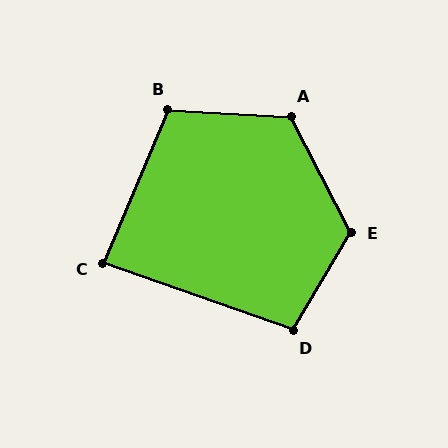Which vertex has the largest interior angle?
E, at approximately 123 degrees.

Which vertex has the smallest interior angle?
C, at approximately 87 degrees.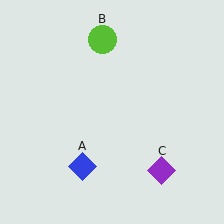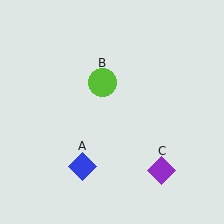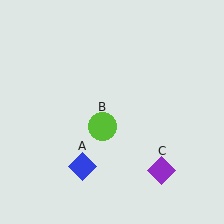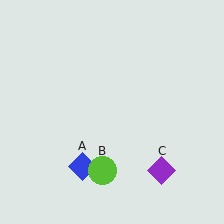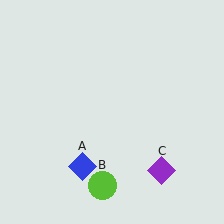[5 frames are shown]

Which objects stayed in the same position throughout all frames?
Blue diamond (object A) and purple diamond (object C) remained stationary.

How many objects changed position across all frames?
1 object changed position: lime circle (object B).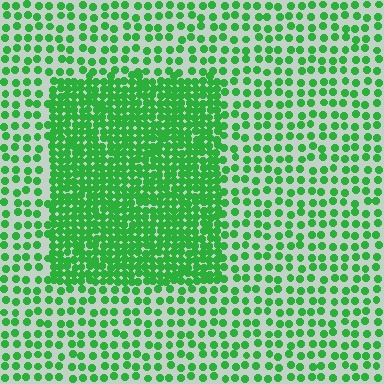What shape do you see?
I see a rectangle.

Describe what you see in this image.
The image contains small green elements arranged at two different densities. A rectangle-shaped region is visible where the elements are more densely packed than the surrounding area.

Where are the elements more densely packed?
The elements are more densely packed inside the rectangle boundary.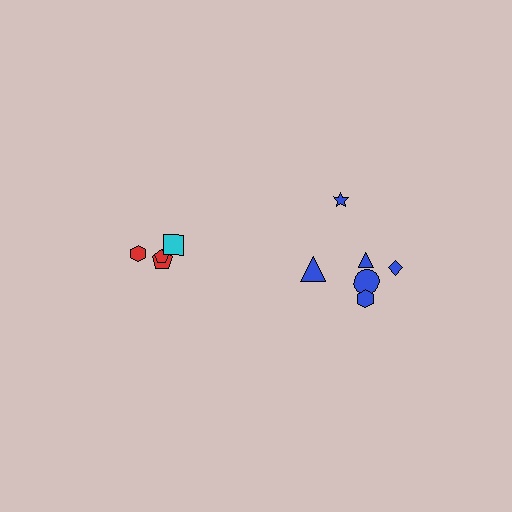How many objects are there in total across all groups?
There are 10 objects.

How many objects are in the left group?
There are 4 objects.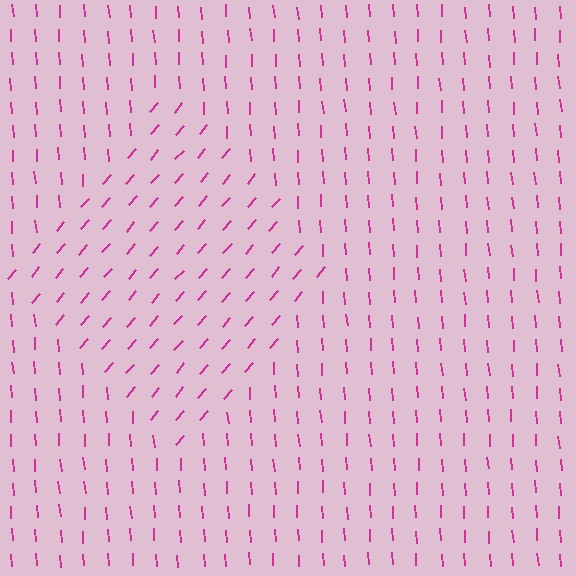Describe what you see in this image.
The image is filled with small magenta line segments. A diamond region in the image has lines oriented differently from the surrounding lines, creating a visible texture boundary.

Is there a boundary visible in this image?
Yes, there is a texture boundary formed by a change in line orientation.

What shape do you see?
I see a diamond.